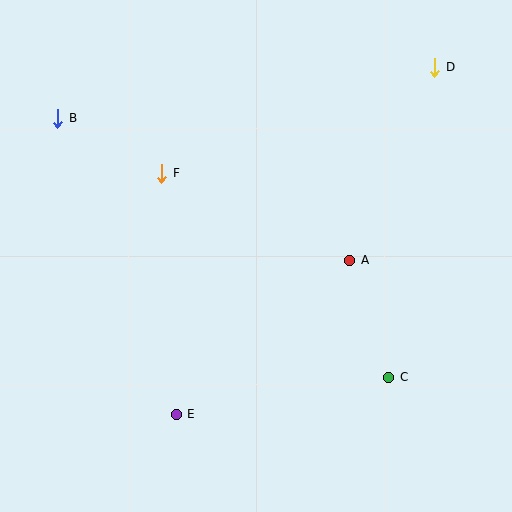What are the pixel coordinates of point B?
Point B is at (58, 118).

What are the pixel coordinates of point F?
Point F is at (162, 174).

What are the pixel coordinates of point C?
Point C is at (389, 377).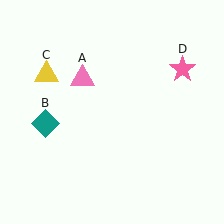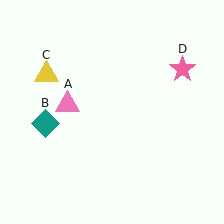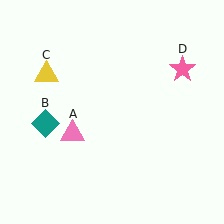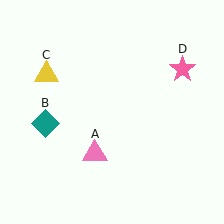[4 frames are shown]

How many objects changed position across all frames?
1 object changed position: pink triangle (object A).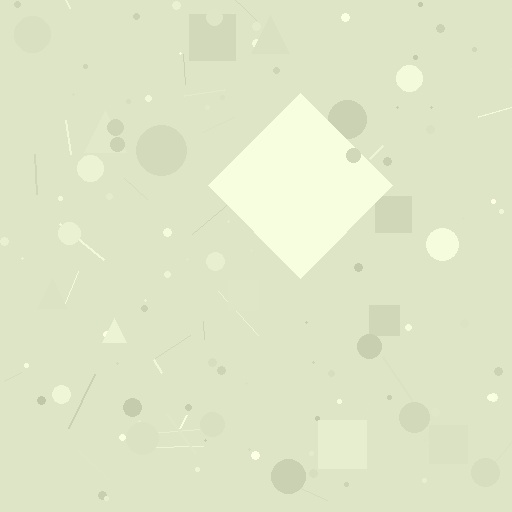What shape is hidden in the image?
A diamond is hidden in the image.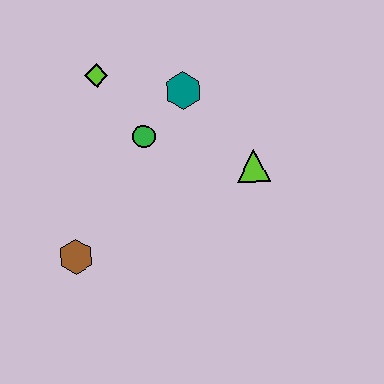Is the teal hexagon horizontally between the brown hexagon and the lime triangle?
Yes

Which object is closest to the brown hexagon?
The green circle is closest to the brown hexagon.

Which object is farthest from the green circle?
The brown hexagon is farthest from the green circle.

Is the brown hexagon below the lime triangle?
Yes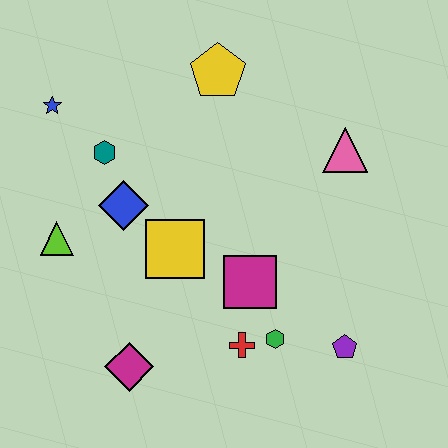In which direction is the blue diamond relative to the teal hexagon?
The blue diamond is below the teal hexagon.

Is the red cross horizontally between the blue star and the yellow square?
No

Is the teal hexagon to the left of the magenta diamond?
Yes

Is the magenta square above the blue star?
No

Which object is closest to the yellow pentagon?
The teal hexagon is closest to the yellow pentagon.